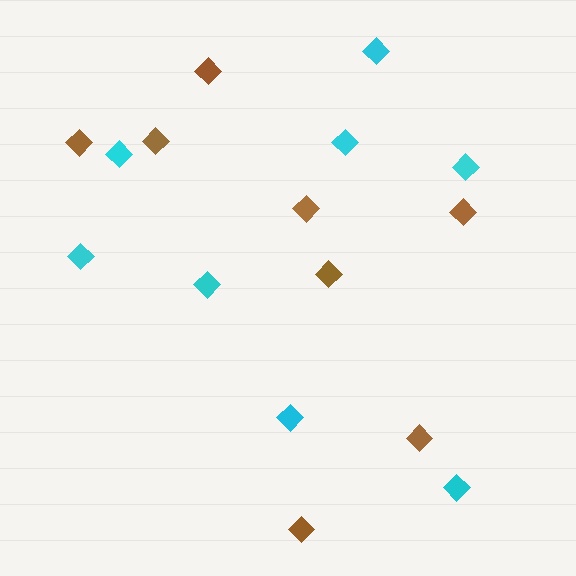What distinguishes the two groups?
There are 2 groups: one group of cyan diamonds (8) and one group of brown diamonds (8).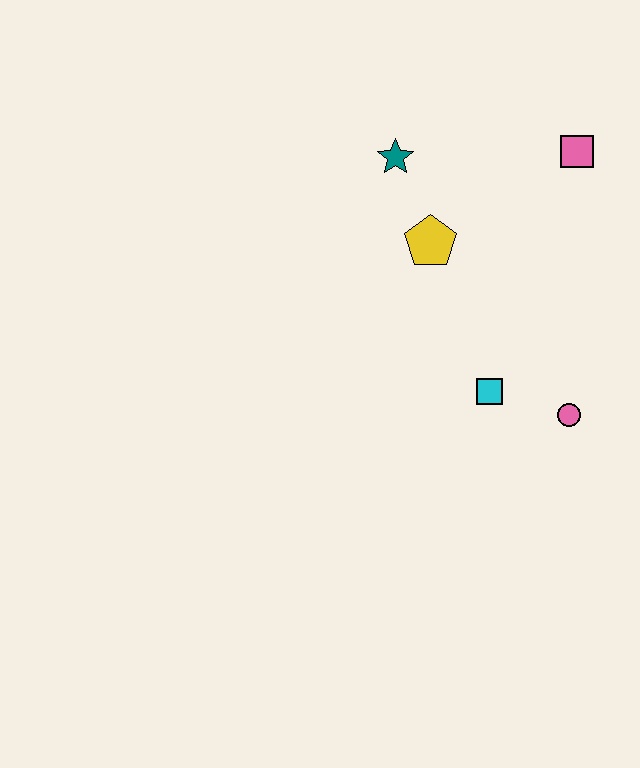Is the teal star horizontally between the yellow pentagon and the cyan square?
No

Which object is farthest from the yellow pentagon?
The pink circle is farthest from the yellow pentagon.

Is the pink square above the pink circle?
Yes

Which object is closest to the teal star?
The yellow pentagon is closest to the teal star.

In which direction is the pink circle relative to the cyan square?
The pink circle is to the right of the cyan square.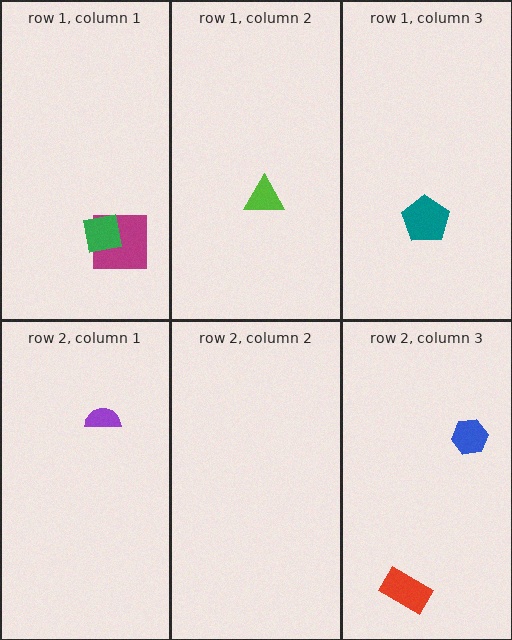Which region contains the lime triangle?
The row 1, column 2 region.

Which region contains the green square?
The row 1, column 1 region.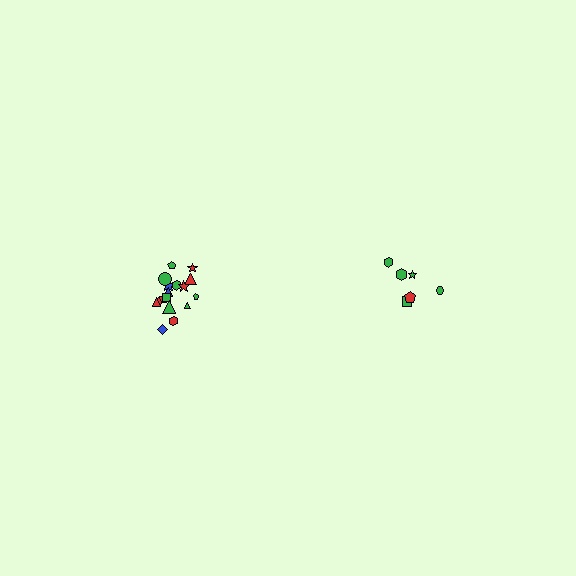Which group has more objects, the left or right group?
The left group.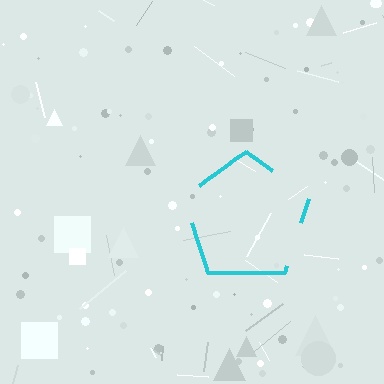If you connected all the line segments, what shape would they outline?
They would outline a pentagon.